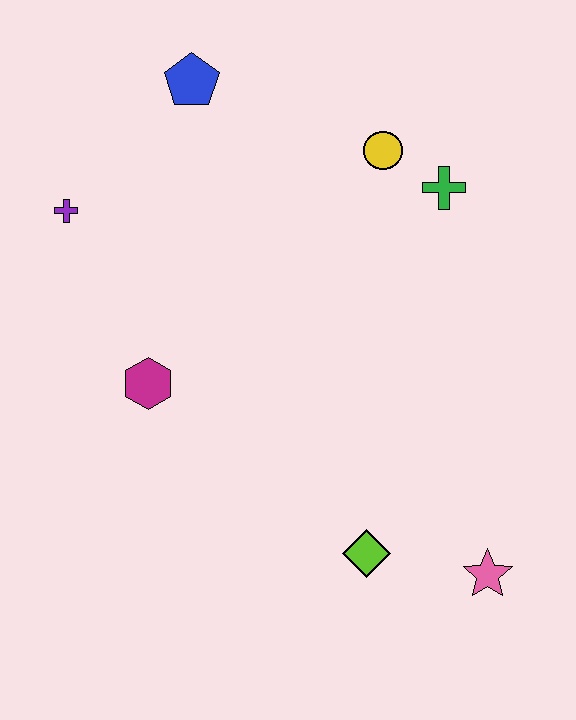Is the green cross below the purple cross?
No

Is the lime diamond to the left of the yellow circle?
Yes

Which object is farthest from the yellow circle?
The pink star is farthest from the yellow circle.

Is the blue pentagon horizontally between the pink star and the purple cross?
Yes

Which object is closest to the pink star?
The lime diamond is closest to the pink star.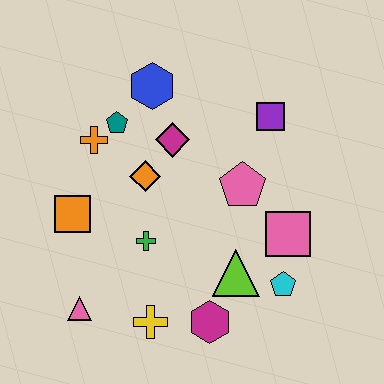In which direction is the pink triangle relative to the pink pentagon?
The pink triangle is to the left of the pink pentagon.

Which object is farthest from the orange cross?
The cyan pentagon is farthest from the orange cross.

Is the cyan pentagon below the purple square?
Yes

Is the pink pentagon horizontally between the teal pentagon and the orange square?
No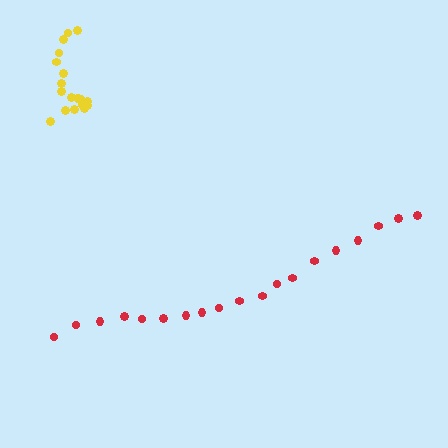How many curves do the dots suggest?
There are 2 distinct paths.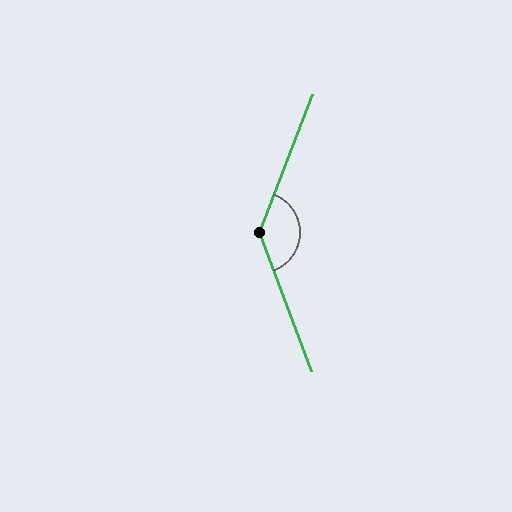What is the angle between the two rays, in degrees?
Approximately 138 degrees.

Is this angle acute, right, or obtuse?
It is obtuse.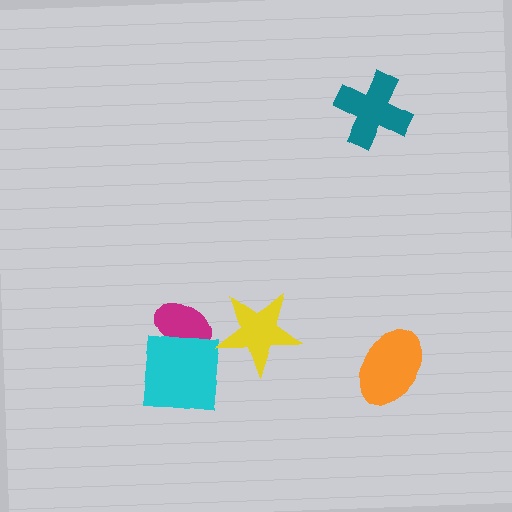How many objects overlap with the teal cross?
0 objects overlap with the teal cross.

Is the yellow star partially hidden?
No, no other shape covers it.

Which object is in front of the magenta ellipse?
The cyan square is in front of the magenta ellipse.